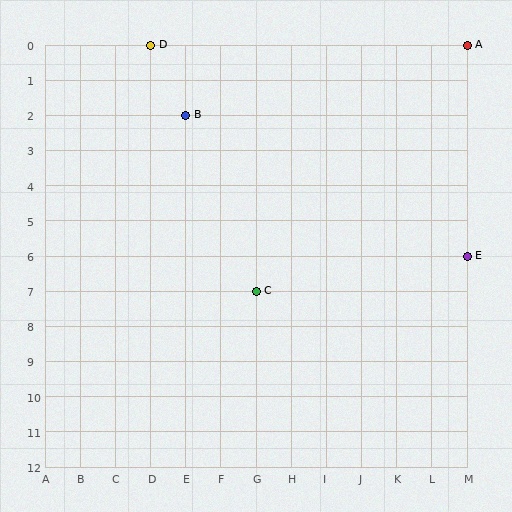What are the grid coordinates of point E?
Point E is at grid coordinates (M, 6).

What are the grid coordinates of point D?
Point D is at grid coordinates (D, 0).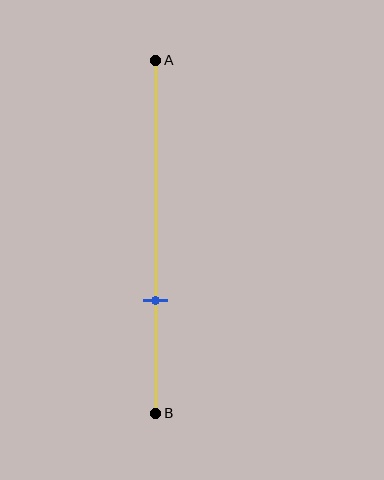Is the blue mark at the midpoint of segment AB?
No, the mark is at about 70% from A, not at the 50% midpoint.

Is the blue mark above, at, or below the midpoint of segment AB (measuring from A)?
The blue mark is below the midpoint of segment AB.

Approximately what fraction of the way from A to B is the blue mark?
The blue mark is approximately 70% of the way from A to B.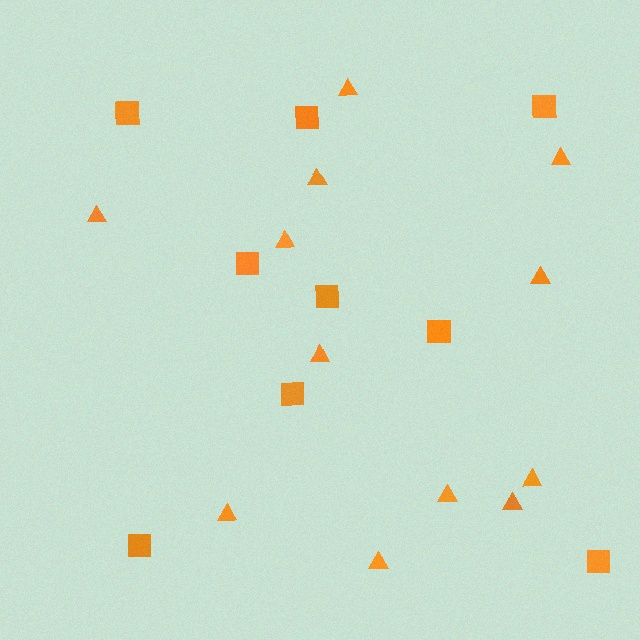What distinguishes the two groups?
There are 2 groups: one group of squares (9) and one group of triangles (12).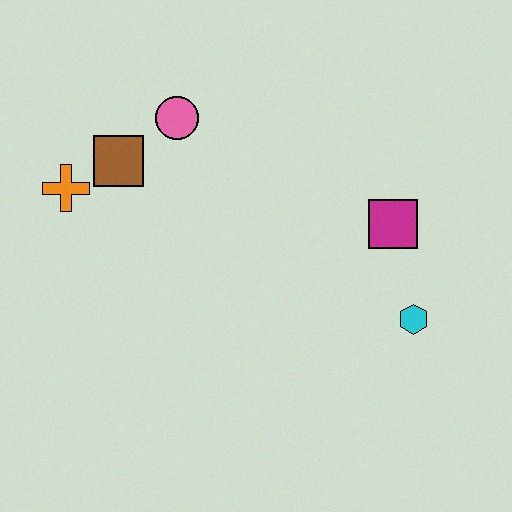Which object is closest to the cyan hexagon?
The magenta square is closest to the cyan hexagon.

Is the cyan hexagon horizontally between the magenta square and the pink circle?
No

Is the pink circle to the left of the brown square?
No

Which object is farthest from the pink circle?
The cyan hexagon is farthest from the pink circle.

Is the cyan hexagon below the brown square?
Yes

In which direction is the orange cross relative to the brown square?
The orange cross is to the left of the brown square.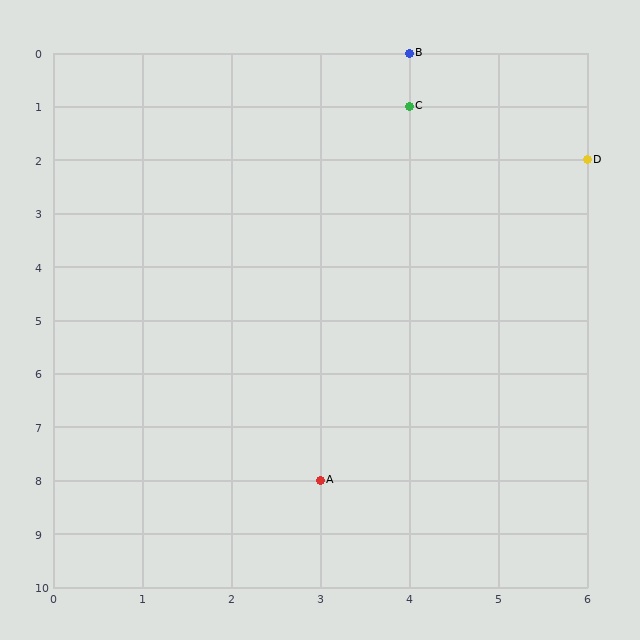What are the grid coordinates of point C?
Point C is at grid coordinates (4, 1).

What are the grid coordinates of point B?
Point B is at grid coordinates (4, 0).